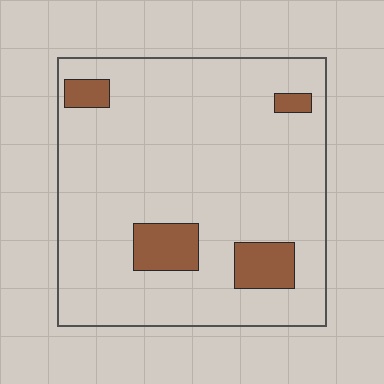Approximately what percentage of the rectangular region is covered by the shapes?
Approximately 10%.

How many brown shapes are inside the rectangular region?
4.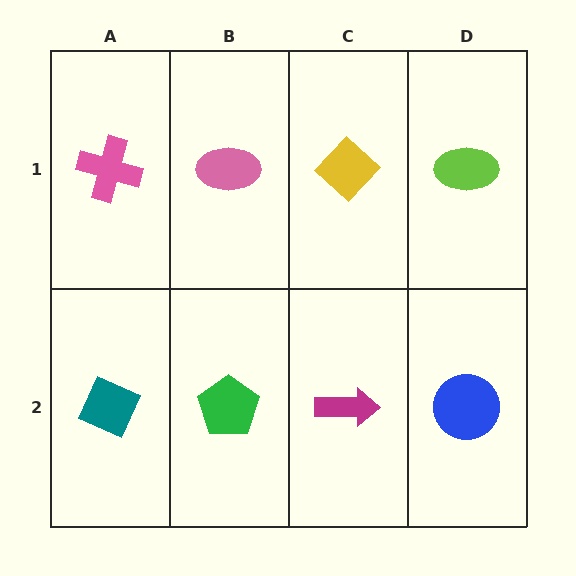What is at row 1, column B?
A pink ellipse.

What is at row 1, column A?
A pink cross.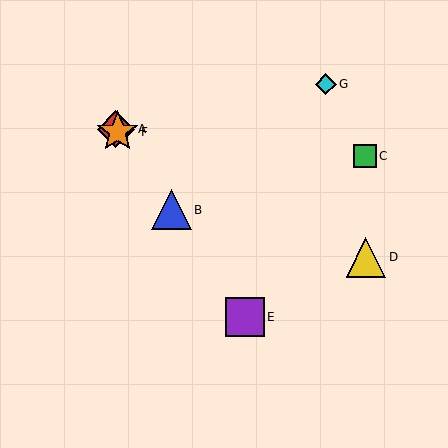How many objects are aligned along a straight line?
4 objects (A, B, E, F) are aligned along a straight line.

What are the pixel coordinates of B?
Object B is at (171, 210).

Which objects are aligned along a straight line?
Objects A, B, E, F are aligned along a straight line.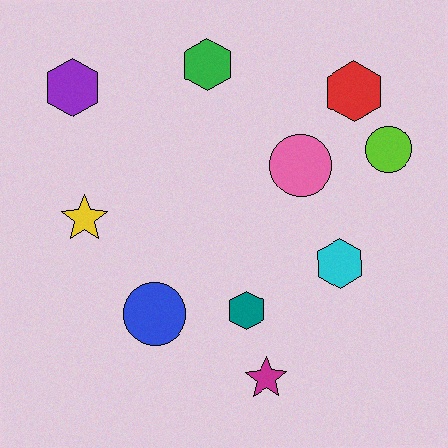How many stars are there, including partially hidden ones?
There are 2 stars.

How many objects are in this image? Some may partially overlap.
There are 10 objects.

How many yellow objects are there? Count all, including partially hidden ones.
There is 1 yellow object.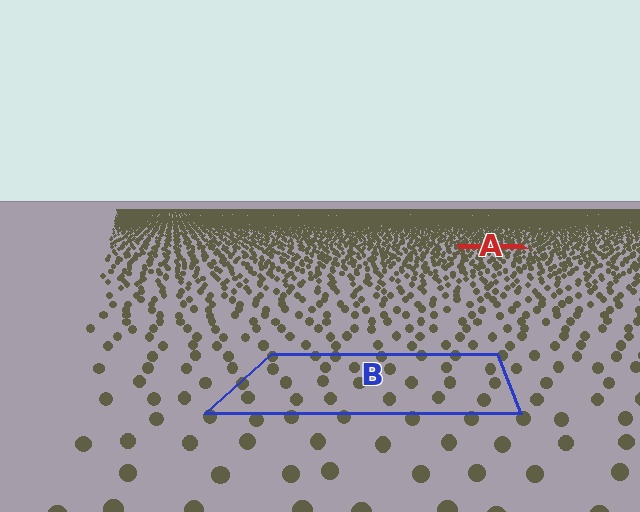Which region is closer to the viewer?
Region B is closer. The texture elements there are larger and more spread out.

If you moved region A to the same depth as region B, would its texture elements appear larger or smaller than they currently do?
They would appear larger. At a closer depth, the same texture elements are projected at a bigger on-screen size.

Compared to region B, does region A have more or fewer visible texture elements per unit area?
Region A has more texture elements per unit area — they are packed more densely because it is farther away.